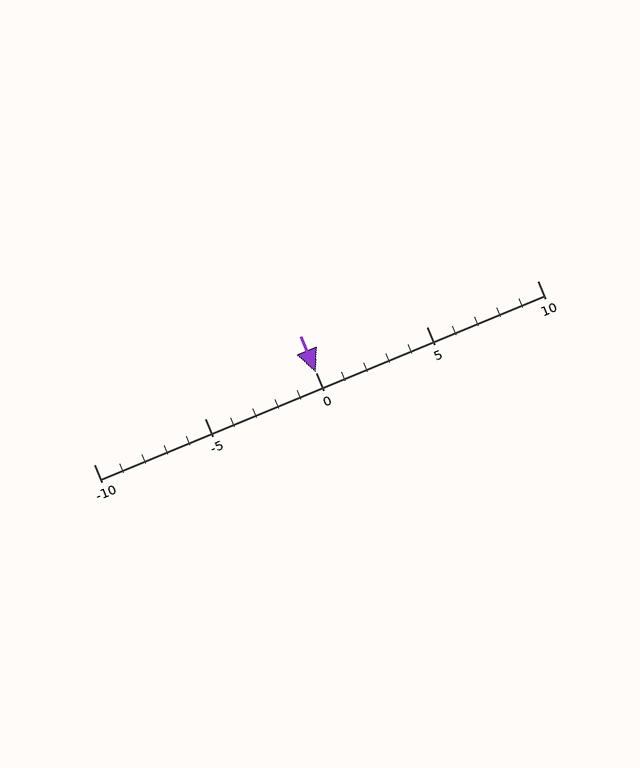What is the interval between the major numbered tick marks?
The major tick marks are spaced 5 units apart.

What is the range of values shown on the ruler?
The ruler shows values from -10 to 10.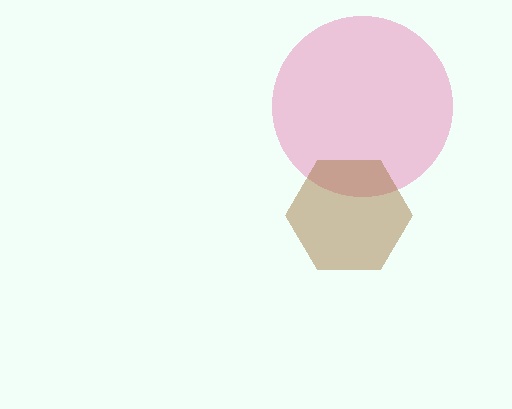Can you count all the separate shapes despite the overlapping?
Yes, there are 2 separate shapes.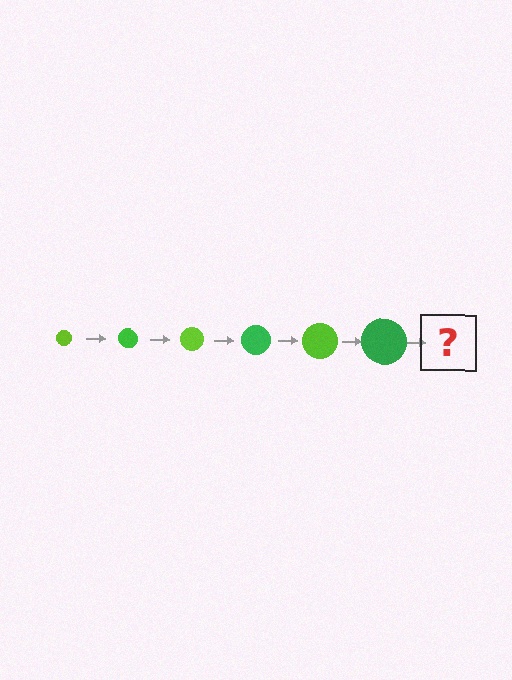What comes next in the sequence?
The next element should be a lime circle, larger than the previous one.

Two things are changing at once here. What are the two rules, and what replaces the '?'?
The two rules are that the circle grows larger each step and the color cycles through lime and green. The '?' should be a lime circle, larger than the previous one.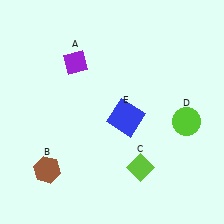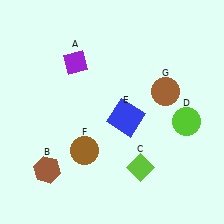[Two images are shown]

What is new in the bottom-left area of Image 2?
A brown circle (F) was added in the bottom-left area of Image 2.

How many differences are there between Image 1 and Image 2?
There are 2 differences between the two images.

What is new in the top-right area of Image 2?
A brown circle (G) was added in the top-right area of Image 2.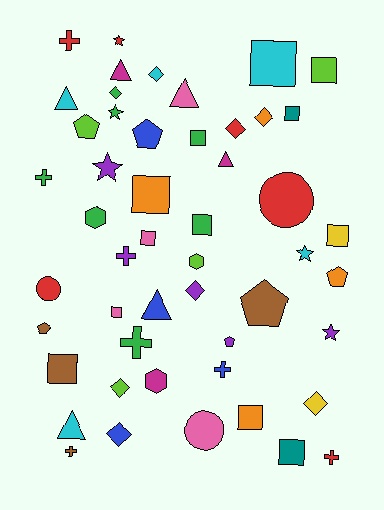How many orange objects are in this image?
There are 4 orange objects.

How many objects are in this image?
There are 50 objects.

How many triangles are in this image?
There are 6 triangles.